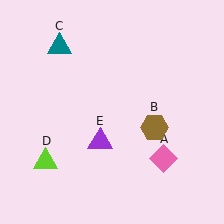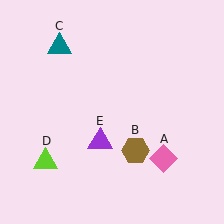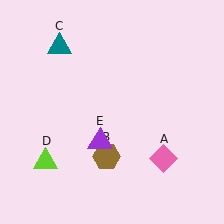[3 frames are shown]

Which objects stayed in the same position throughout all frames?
Pink diamond (object A) and teal triangle (object C) and lime triangle (object D) and purple triangle (object E) remained stationary.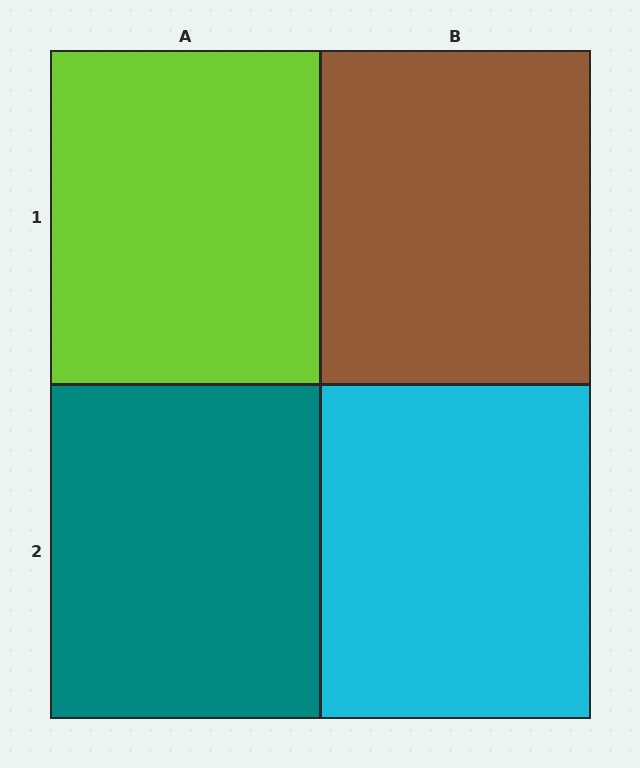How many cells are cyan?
1 cell is cyan.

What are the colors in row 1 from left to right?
Lime, brown.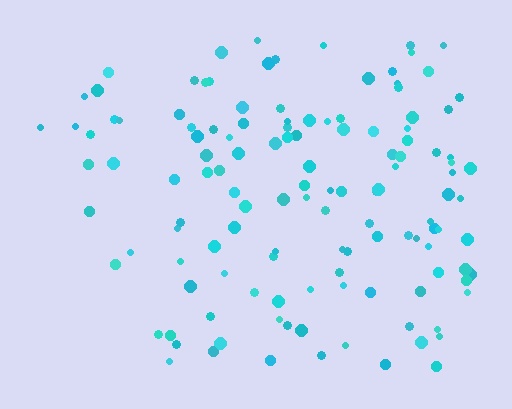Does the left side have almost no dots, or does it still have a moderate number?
Still a moderate number, just noticeably fewer than the right.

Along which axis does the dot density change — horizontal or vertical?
Horizontal.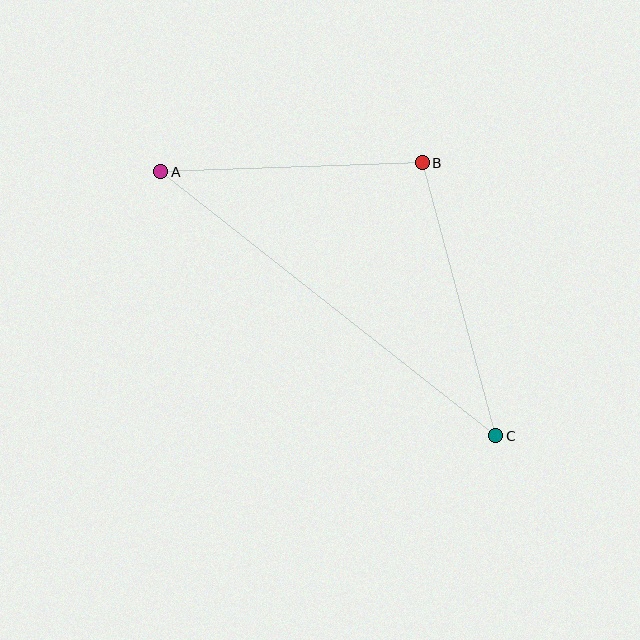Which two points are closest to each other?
Points A and B are closest to each other.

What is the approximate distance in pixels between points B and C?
The distance between B and C is approximately 283 pixels.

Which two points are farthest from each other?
Points A and C are farthest from each other.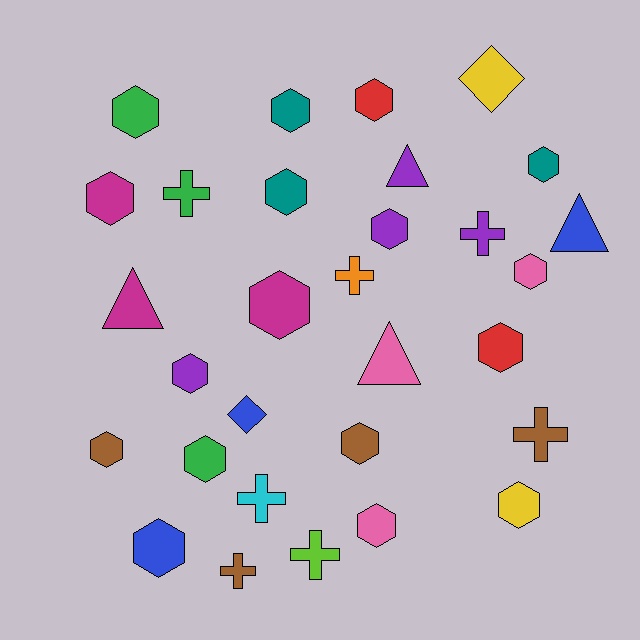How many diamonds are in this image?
There are 2 diamonds.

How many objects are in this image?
There are 30 objects.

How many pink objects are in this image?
There are 3 pink objects.